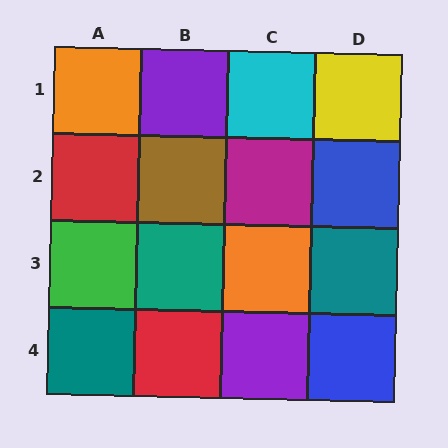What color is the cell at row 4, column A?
Teal.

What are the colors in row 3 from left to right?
Green, teal, orange, teal.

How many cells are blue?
2 cells are blue.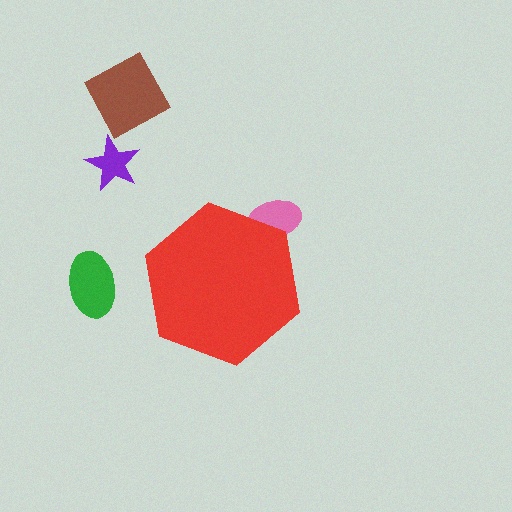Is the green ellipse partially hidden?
No, the green ellipse is fully visible.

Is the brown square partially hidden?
No, the brown square is fully visible.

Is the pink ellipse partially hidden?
Yes, the pink ellipse is partially hidden behind the red hexagon.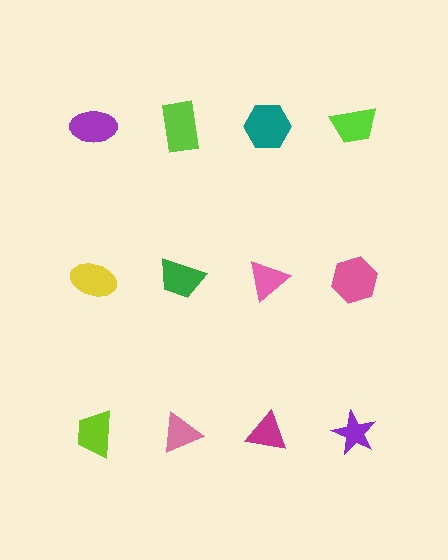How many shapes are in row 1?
4 shapes.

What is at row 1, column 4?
A lime trapezoid.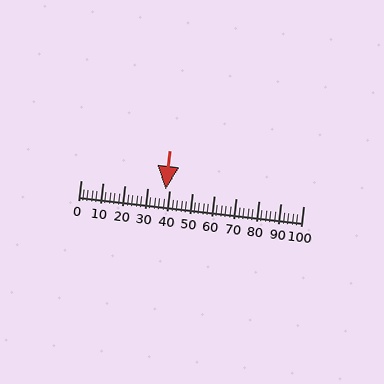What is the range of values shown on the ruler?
The ruler shows values from 0 to 100.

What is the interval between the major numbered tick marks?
The major tick marks are spaced 10 units apart.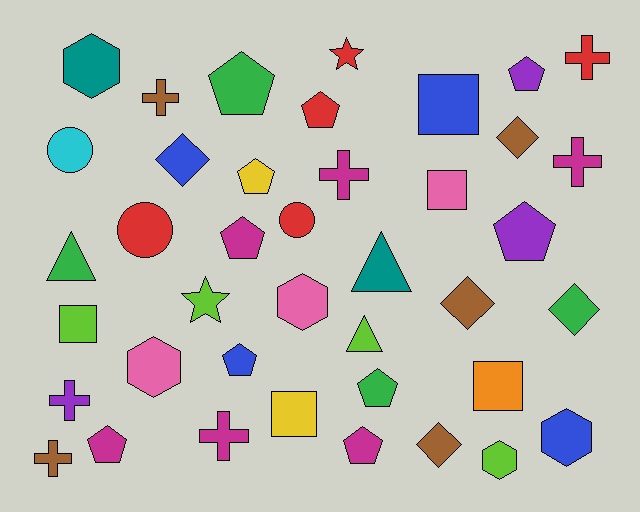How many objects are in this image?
There are 40 objects.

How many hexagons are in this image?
There are 5 hexagons.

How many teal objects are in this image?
There are 2 teal objects.